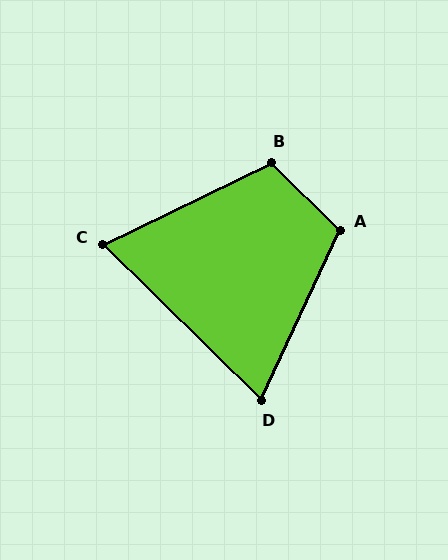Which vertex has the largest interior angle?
B, at approximately 110 degrees.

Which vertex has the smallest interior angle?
D, at approximately 70 degrees.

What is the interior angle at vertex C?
Approximately 70 degrees (acute).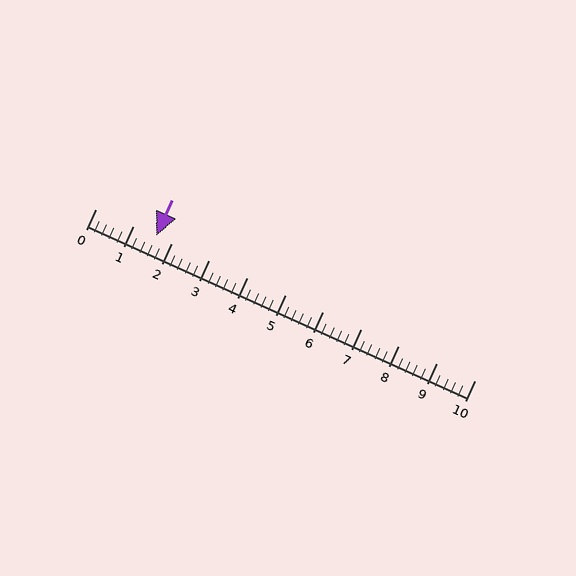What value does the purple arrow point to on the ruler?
The purple arrow points to approximately 1.6.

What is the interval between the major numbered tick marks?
The major tick marks are spaced 1 units apart.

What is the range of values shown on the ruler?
The ruler shows values from 0 to 10.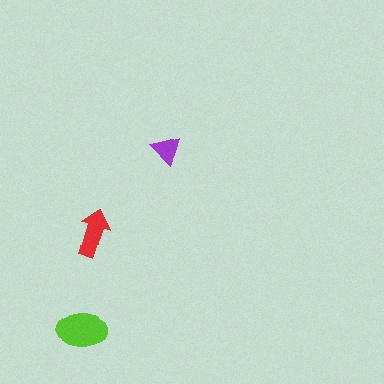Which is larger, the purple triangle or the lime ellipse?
The lime ellipse.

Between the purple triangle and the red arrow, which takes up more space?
The red arrow.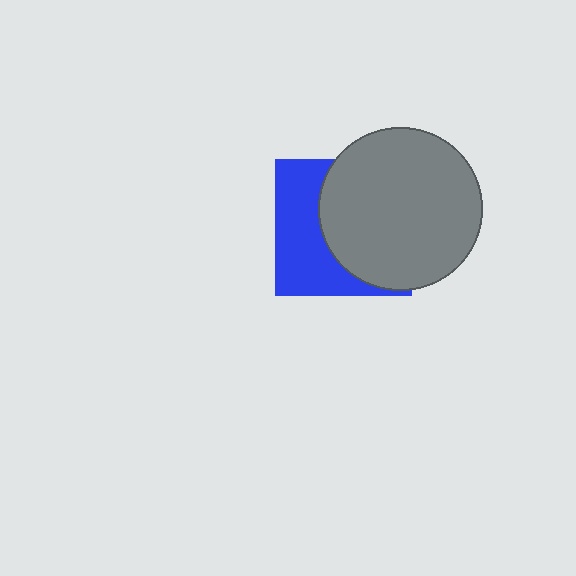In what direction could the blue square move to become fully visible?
The blue square could move left. That would shift it out from behind the gray circle entirely.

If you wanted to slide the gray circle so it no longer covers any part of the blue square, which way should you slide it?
Slide it right — that is the most direct way to separate the two shapes.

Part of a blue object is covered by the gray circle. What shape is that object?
It is a square.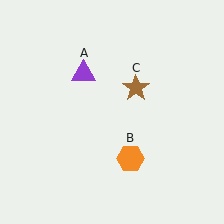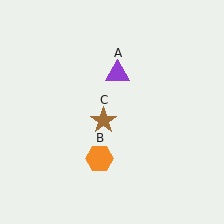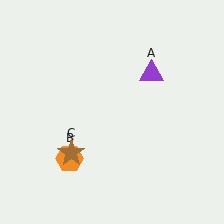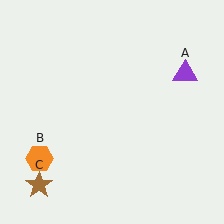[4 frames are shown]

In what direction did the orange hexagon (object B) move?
The orange hexagon (object B) moved left.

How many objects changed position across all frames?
3 objects changed position: purple triangle (object A), orange hexagon (object B), brown star (object C).